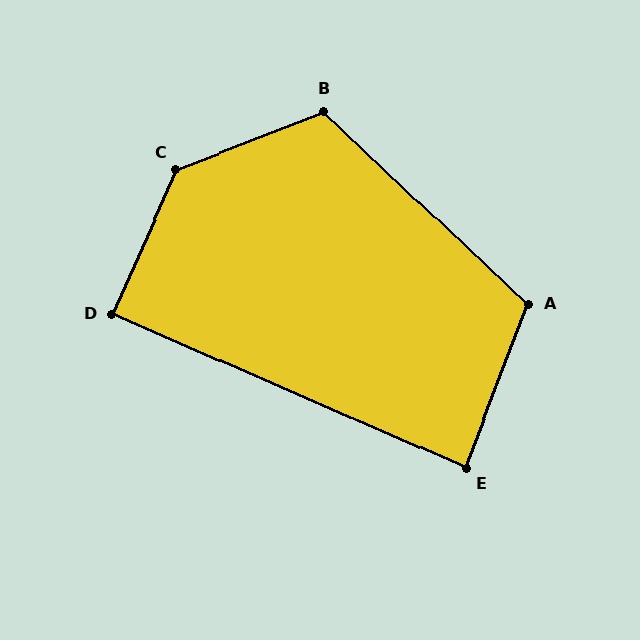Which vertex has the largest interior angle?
C, at approximately 135 degrees.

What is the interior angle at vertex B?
Approximately 115 degrees (obtuse).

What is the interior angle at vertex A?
Approximately 113 degrees (obtuse).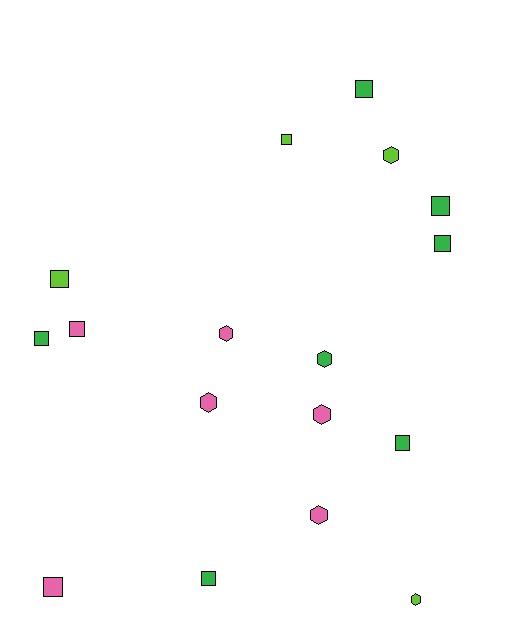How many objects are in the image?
There are 17 objects.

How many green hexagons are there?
There is 1 green hexagon.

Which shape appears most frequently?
Square, with 10 objects.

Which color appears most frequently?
Green, with 7 objects.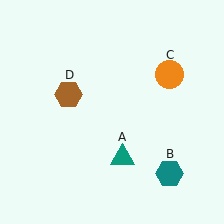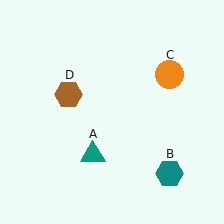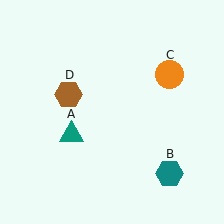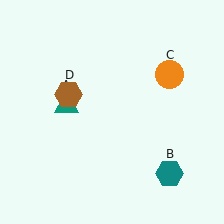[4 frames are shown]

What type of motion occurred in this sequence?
The teal triangle (object A) rotated clockwise around the center of the scene.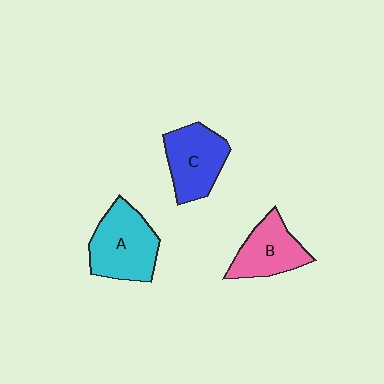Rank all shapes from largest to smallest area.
From largest to smallest: A (cyan), C (blue), B (pink).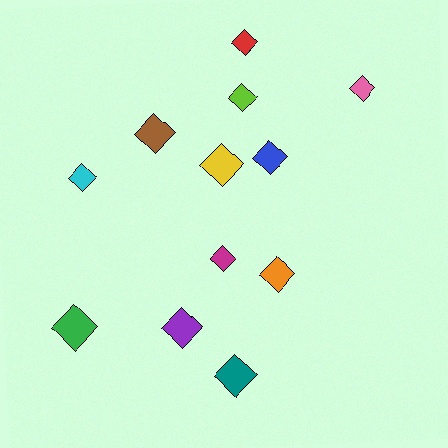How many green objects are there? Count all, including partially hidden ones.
There is 1 green object.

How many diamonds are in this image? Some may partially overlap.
There are 12 diamonds.